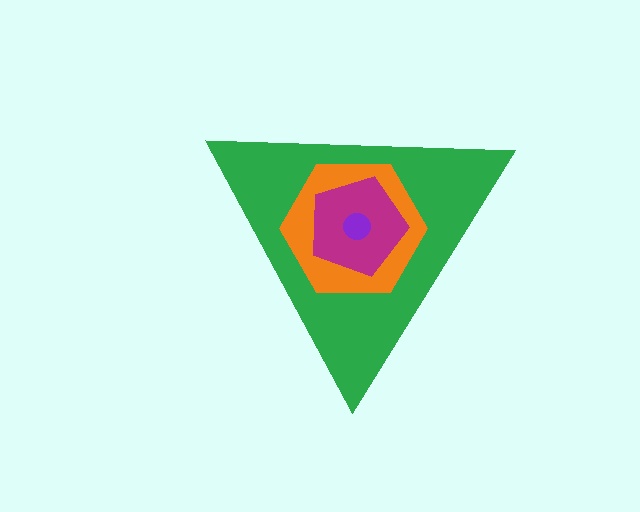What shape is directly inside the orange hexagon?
The magenta pentagon.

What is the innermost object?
The purple circle.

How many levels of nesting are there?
4.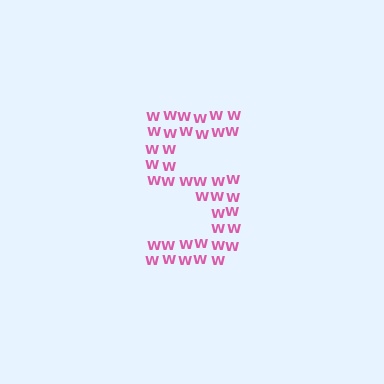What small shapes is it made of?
It is made of small letter W's.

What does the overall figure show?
The overall figure shows the digit 5.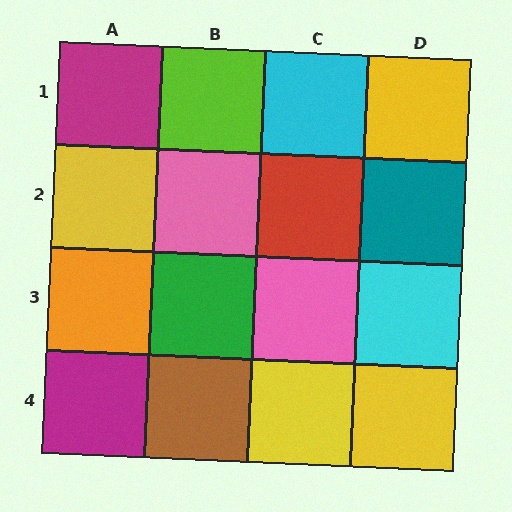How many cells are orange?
1 cell is orange.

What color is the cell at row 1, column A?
Magenta.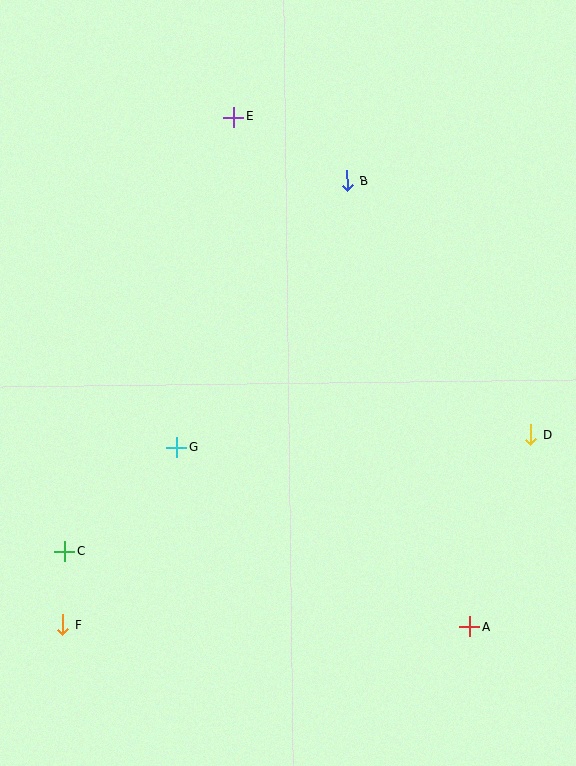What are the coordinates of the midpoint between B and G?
The midpoint between B and G is at (262, 314).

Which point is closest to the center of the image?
Point G at (177, 448) is closest to the center.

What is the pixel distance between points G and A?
The distance between G and A is 344 pixels.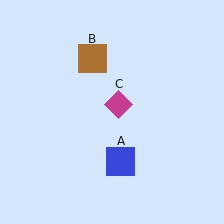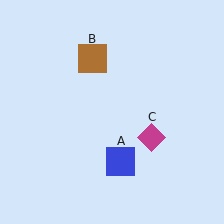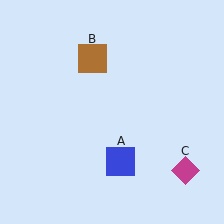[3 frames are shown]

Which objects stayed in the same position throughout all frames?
Blue square (object A) and brown square (object B) remained stationary.